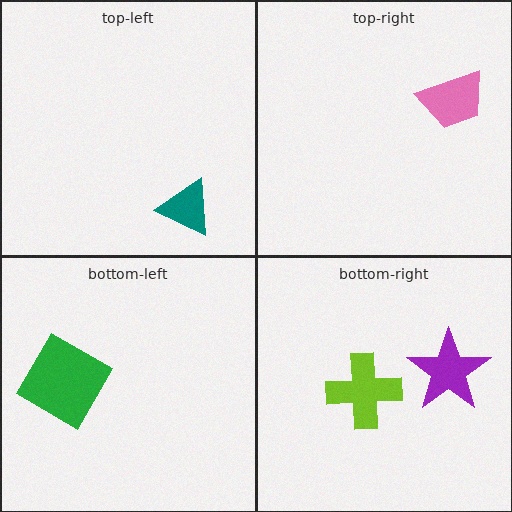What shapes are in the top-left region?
The teal triangle.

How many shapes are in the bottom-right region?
2.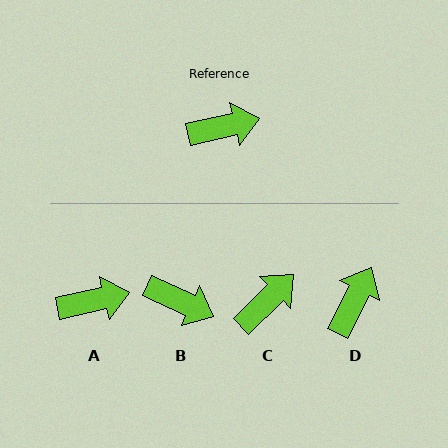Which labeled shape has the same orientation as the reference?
A.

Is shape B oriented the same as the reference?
No, it is off by about 38 degrees.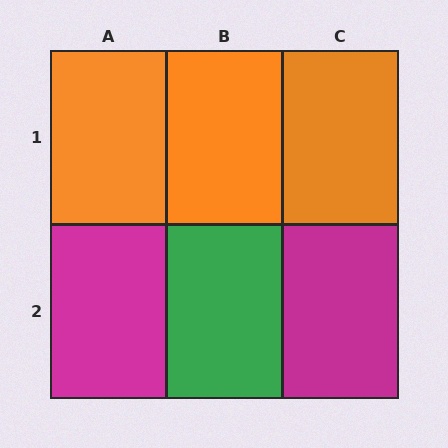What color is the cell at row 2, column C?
Magenta.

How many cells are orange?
3 cells are orange.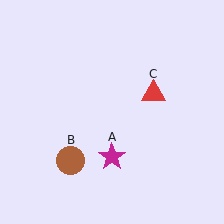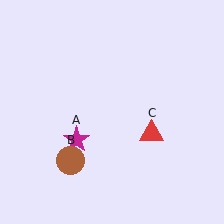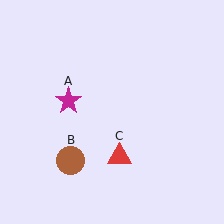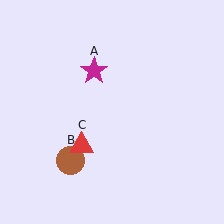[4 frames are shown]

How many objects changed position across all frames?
2 objects changed position: magenta star (object A), red triangle (object C).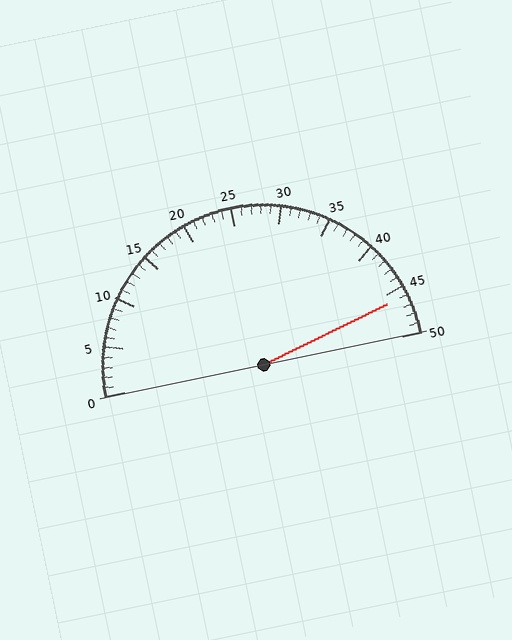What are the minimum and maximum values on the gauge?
The gauge ranges from 0 to 50.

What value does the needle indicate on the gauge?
The needle indicates approximately 46.